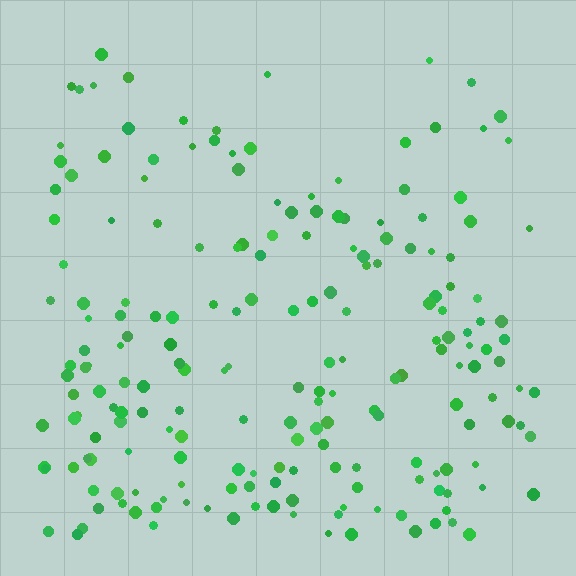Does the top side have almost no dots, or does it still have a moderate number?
Still a moderate number, just noticeably fewer than the bottom.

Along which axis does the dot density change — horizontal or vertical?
Vertical.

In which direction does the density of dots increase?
From top to bottom, with the bottom side densest.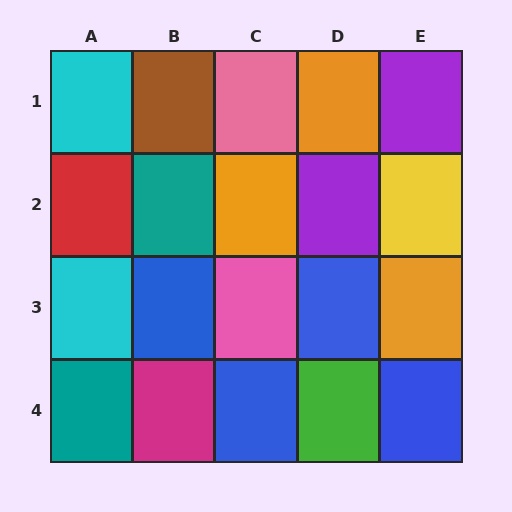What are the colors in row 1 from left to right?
Cyan, brown, pink, orange, purple.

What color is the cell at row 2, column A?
Red.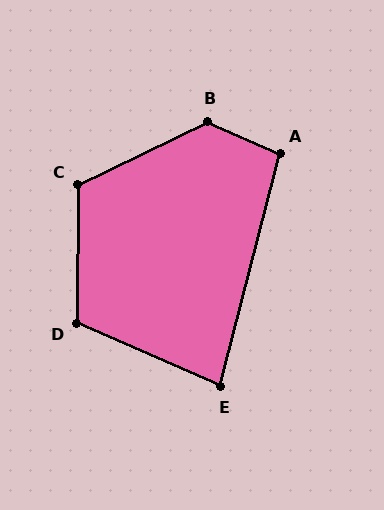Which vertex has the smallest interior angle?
E, at approximately 81 degrees.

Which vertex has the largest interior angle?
B, at approximately 130 degrees.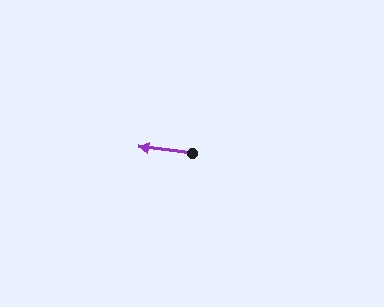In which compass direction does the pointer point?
West.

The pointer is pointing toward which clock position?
Roughly 9 o'clock.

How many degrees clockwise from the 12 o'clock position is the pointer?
Approximately 277 degrees.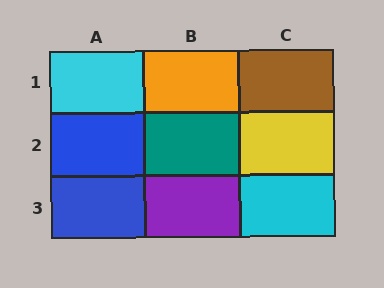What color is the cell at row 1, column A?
Cyan.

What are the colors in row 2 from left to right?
Blue, teal, yellow.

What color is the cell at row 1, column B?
Orange.